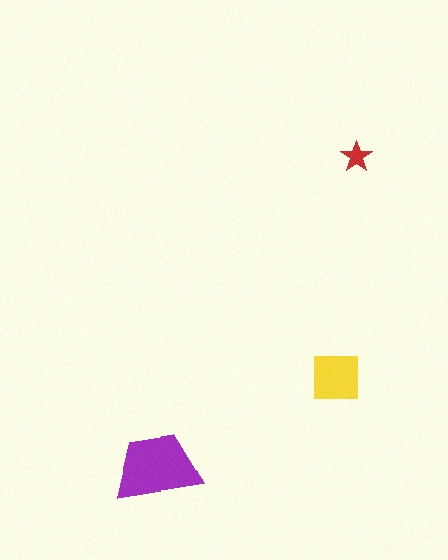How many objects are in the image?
There are 3 objects in the image.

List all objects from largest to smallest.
The purple trapezoid, the yellow square, the red star.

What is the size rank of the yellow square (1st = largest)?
2nd.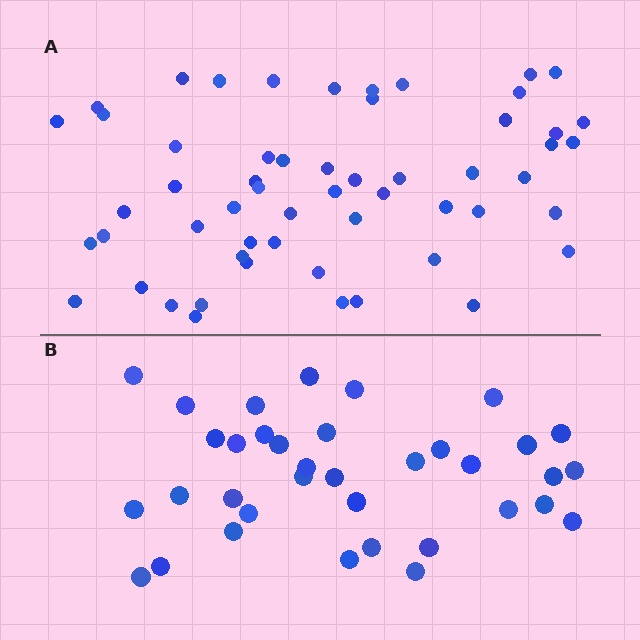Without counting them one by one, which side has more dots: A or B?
Region A (the top region) has more dots.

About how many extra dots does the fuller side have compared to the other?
Region A has approximately 20 more dots than region B.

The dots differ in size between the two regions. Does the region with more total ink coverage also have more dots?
No. Region B has more total ink coverage because its dots are larger, but region A actually contains more individual dots. Total area can be misleading — the number of items is what matters here.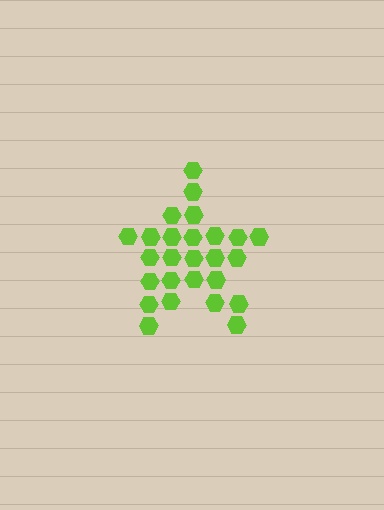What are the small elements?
The small elements are hexagons.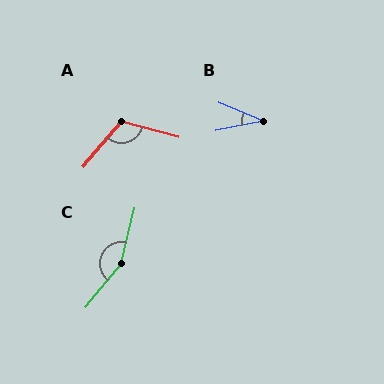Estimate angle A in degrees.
Approximately 115 degrees.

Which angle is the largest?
C, at approximately 155 degrees.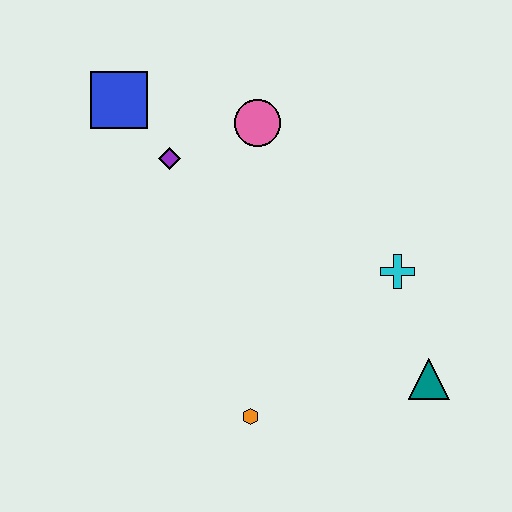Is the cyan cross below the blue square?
Yes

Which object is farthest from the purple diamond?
The teal triangle is farthest from the purple diamond.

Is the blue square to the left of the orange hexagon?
Yes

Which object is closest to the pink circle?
The purple diamond is closest to the pink circle.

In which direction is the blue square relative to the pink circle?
The blue square is to the left of the pink circle.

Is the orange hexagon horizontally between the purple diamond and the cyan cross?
Yes